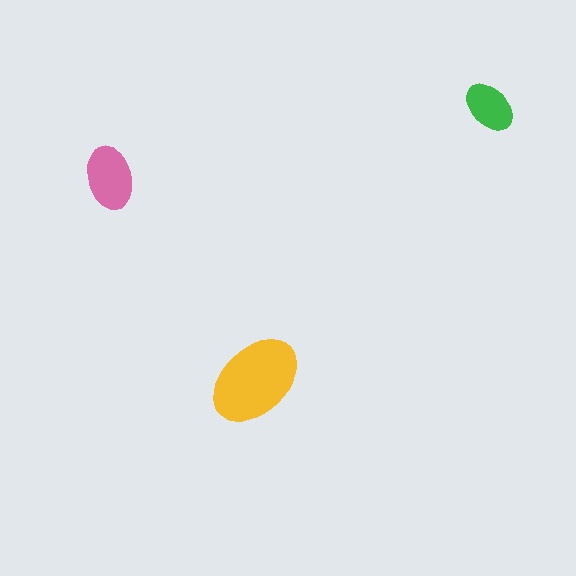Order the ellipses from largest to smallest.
the yellow one, the pink one, the green one.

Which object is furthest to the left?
The pink ellipse is leftmost.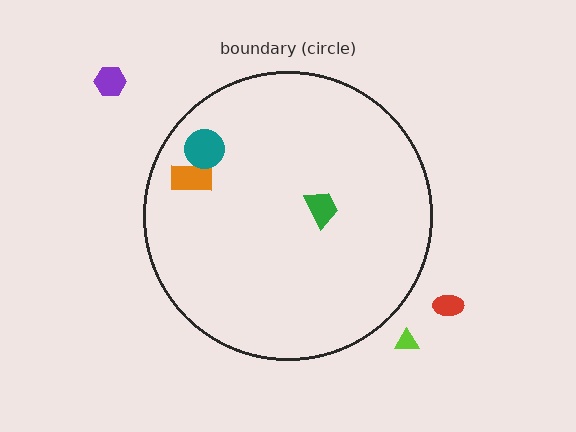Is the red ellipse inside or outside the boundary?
Outside.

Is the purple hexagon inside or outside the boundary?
Outside.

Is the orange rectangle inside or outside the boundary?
Inside.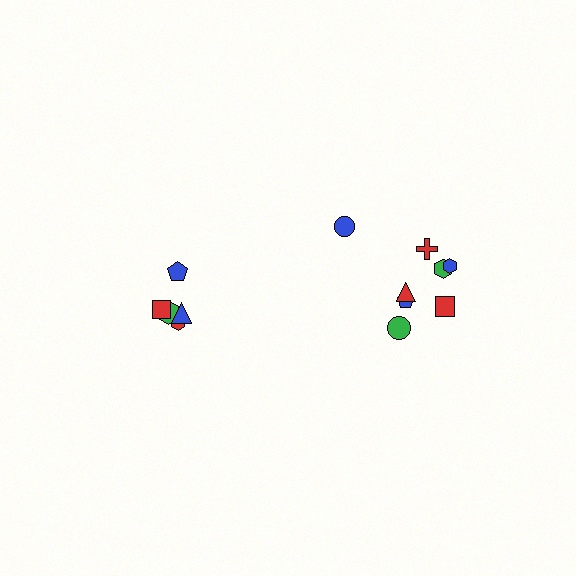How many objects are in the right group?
There are 8 objects.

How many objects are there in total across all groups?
There are 13 objects.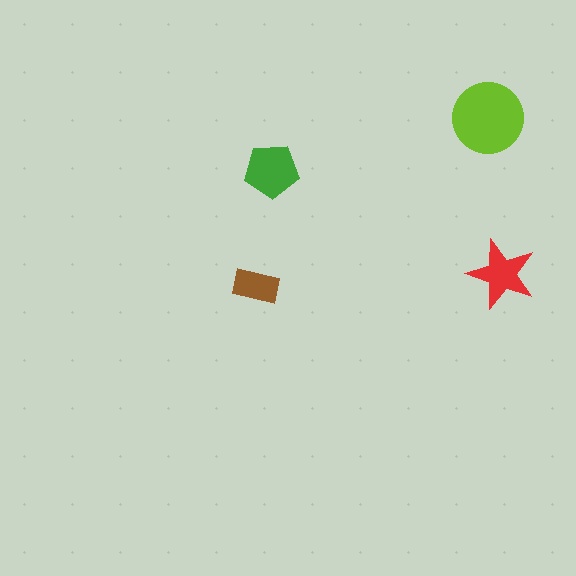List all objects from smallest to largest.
The brown rectangle, the red star, the green pentagon, the lime circle.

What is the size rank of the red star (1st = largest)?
3rd.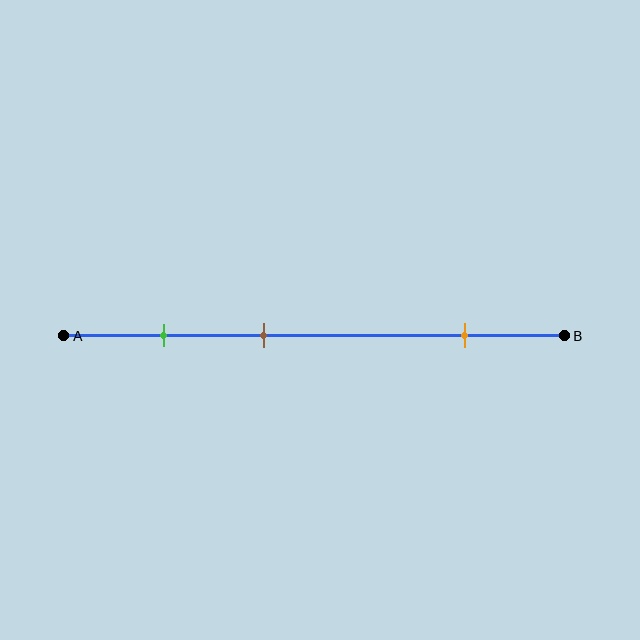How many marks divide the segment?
There are 3 marks dividing the segment.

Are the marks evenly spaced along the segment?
No, the marks are not evenly spaced.